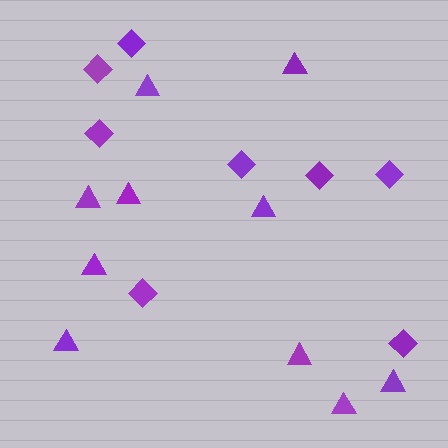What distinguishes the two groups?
There are 2 groups: one group of triangles (10) and one group of diamonds (8).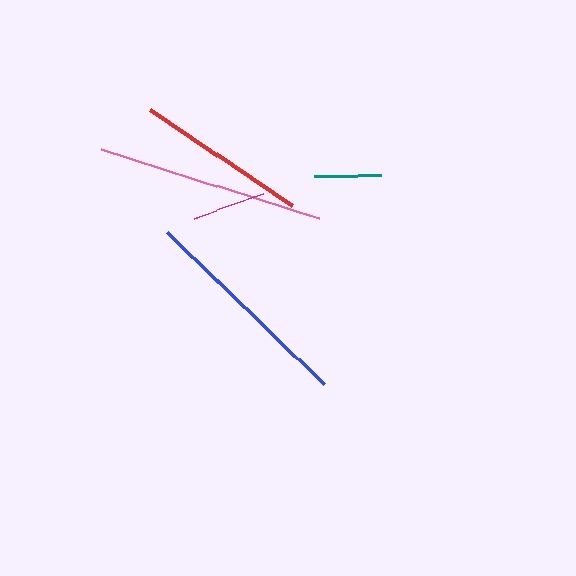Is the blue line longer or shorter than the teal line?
The blue line is longer than the teal line.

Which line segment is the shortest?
The teal line is the shortest at approximately 67 pixels.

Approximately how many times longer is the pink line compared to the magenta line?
The pink line is approximately 3.1 times the length of the magenta line.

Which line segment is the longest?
The pink line is the longest at approximately 228 pixels.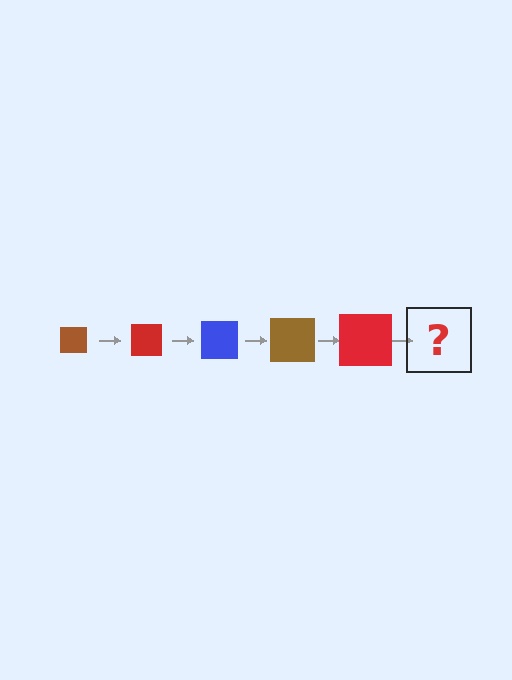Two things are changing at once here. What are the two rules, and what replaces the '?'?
The two rules are that the square grows larger each step and the color cycles through brown, red, and blue. The '?' should be a blue square, larger than the previous one.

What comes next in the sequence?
The next element should be a blue square, larger than the previous one.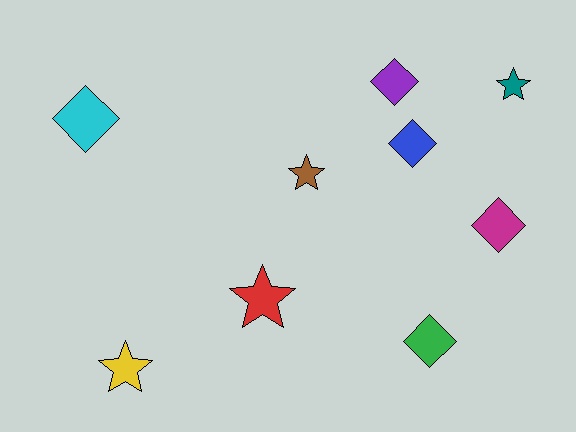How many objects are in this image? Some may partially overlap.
There are 9 objects.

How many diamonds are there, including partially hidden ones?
There are 5 diamonds.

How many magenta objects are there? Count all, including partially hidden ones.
There is 1 magenta object.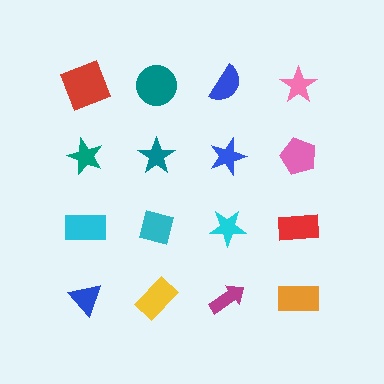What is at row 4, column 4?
An orange rectangle.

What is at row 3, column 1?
A cyan rectangle.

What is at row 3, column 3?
A cyan star.